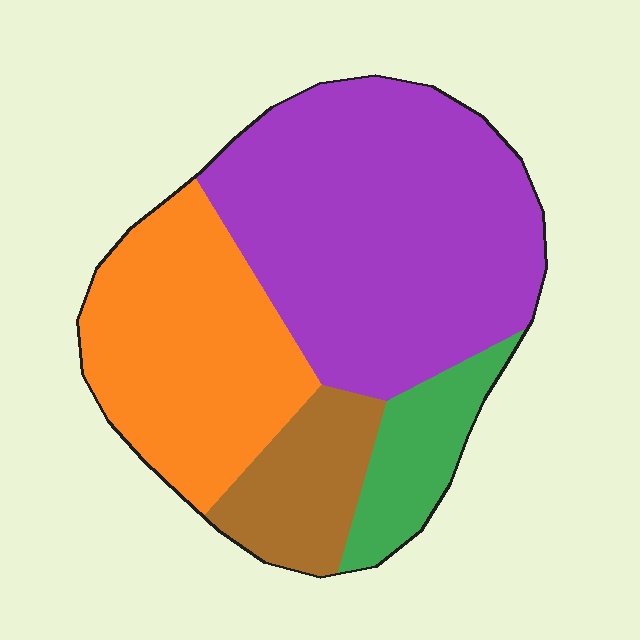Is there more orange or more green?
Orange.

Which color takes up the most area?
Purple, at roughly 50%.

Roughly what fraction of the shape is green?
Green covers roughly 10% of the shape.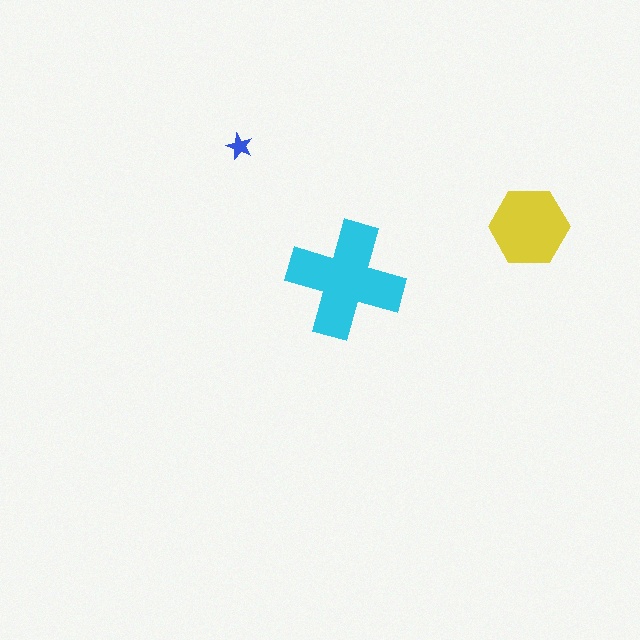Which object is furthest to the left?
The blue star is leftmost.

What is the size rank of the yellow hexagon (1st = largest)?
2nd.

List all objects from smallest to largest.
The blue star, the yellow hexagon, the cyan cross.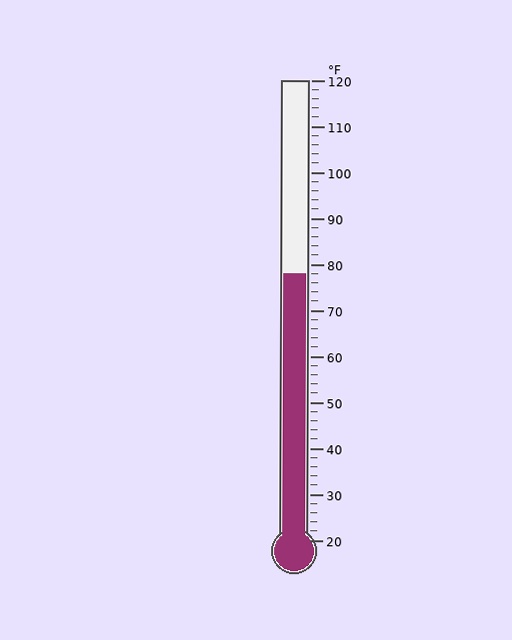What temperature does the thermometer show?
The thermometer shows approximately 78°F.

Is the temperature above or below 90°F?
The temperature is below 90°F.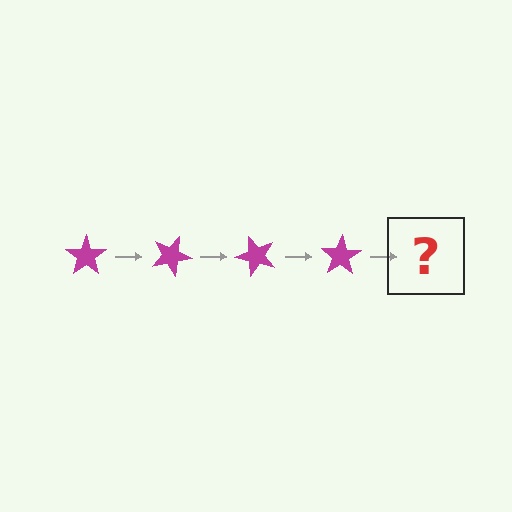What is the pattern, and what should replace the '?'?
The pattern is that the star rotates 25 degrees each step. The '?' should be a magenta star rotated 100 degrees.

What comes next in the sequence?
The next element should be a magenta star rotated 100 degrees.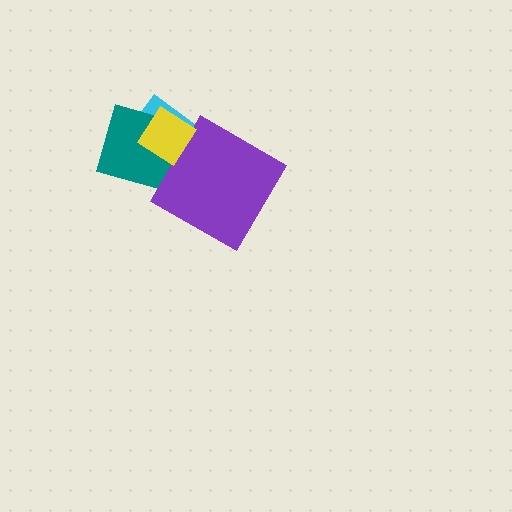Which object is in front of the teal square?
The yellow diamond is in front of the teal square.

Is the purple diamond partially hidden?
Yes, it is partially covered by another shape.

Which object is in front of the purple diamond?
The yellow diamond is in front of the purple diamond.